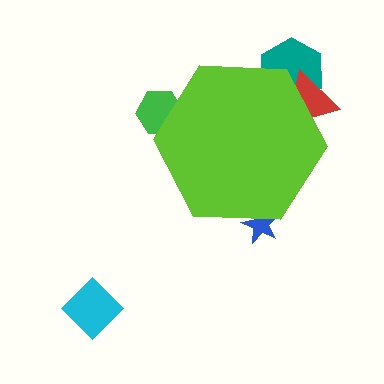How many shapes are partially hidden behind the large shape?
4 shapes are partially hidden.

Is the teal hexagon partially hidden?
Yes, the teal hexagon is partially hidden behind the lime hexagon.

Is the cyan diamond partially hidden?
No, the cyan diamond is fully visible.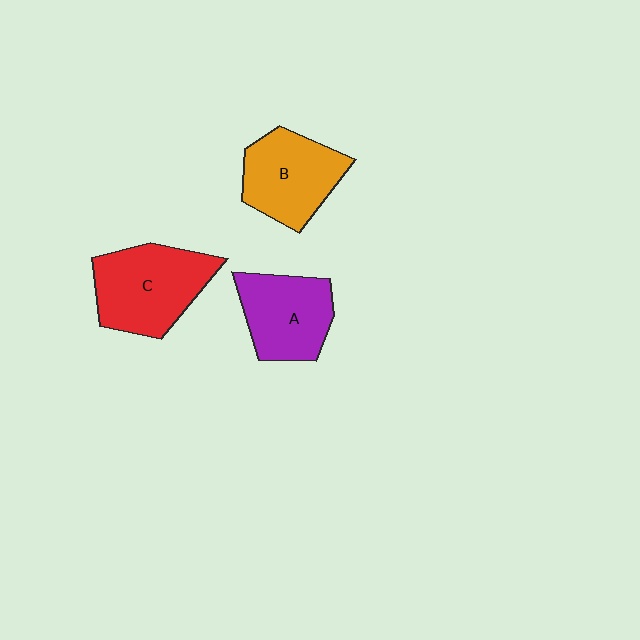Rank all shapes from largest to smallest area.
From largest to smallest: C (red), B (orange), A (purple).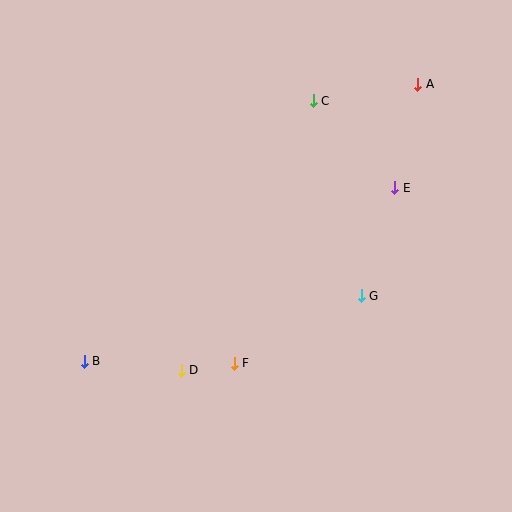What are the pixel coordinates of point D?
Point D is at (181, 370).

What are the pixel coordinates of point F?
Point F is at (234, 363).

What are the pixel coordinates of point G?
Point G is at (361, 296).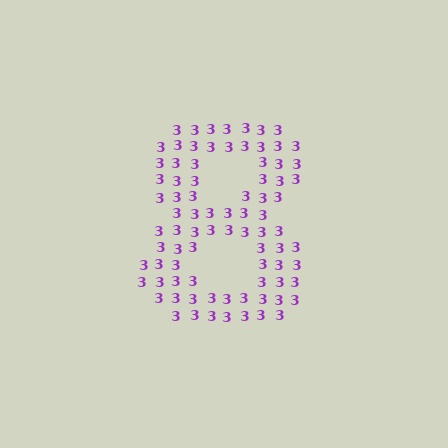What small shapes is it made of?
It is made of small digit 3's.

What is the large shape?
The large shape is the digit 8.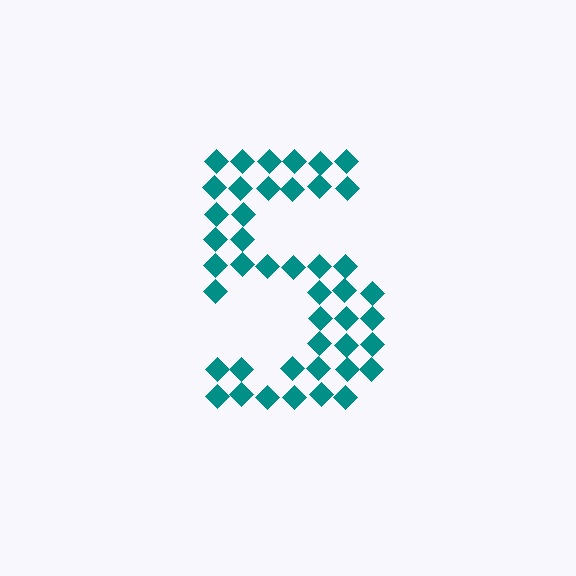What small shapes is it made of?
It is made of small diamonds.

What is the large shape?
The large shape is the digit 5.